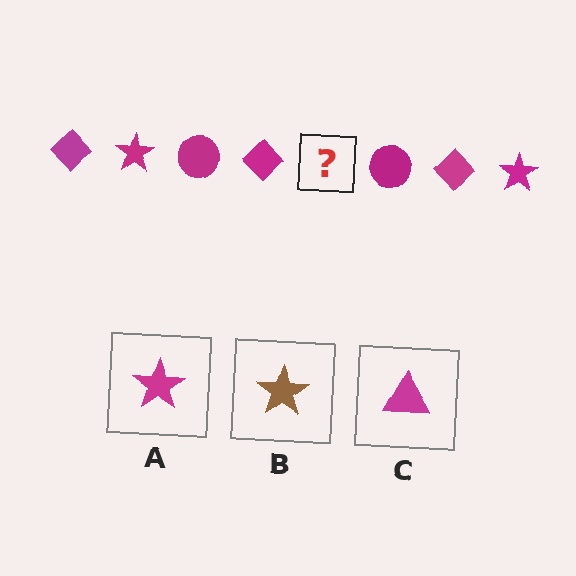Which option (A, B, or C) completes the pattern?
A.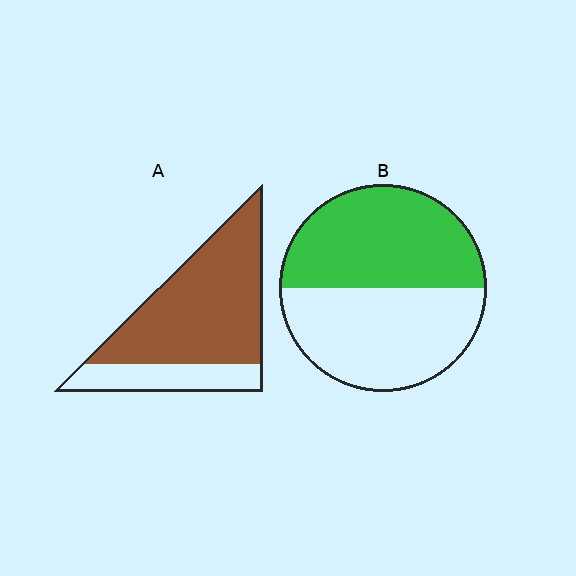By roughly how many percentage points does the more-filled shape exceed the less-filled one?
By roughly 25 percentage points (A over B).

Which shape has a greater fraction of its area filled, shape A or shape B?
Shape A.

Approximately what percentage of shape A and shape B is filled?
A is approximately 75% and B is approximately 50%.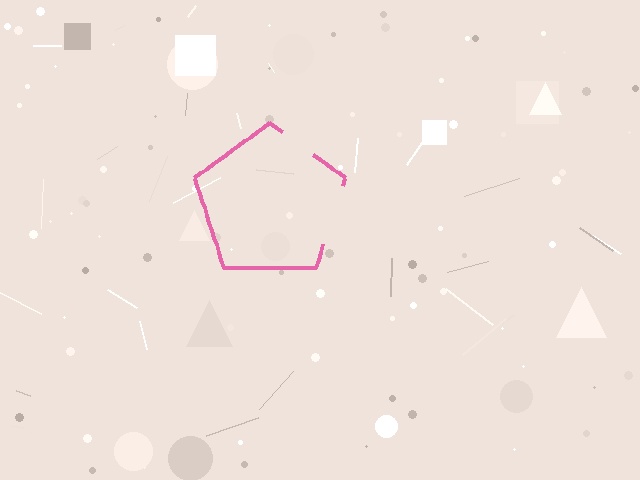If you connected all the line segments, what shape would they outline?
They would outline a pentagon.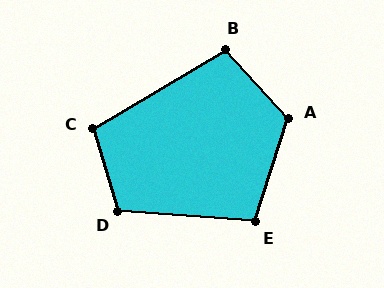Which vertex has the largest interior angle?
A, at approximately 119 degrees.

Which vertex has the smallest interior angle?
B, at approximately 102 degrees.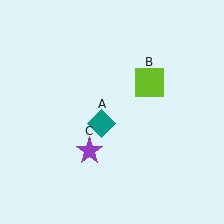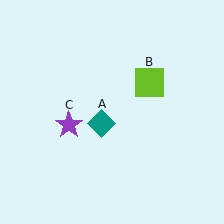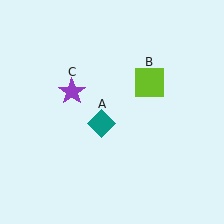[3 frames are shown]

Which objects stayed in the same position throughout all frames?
Teal diamond (object A) and lime square (object B) remained stationary.